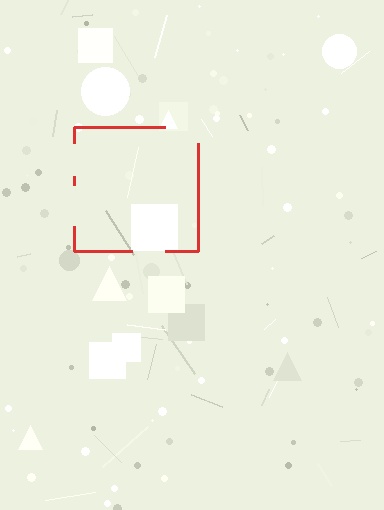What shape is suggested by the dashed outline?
The dashed outline suggests a square.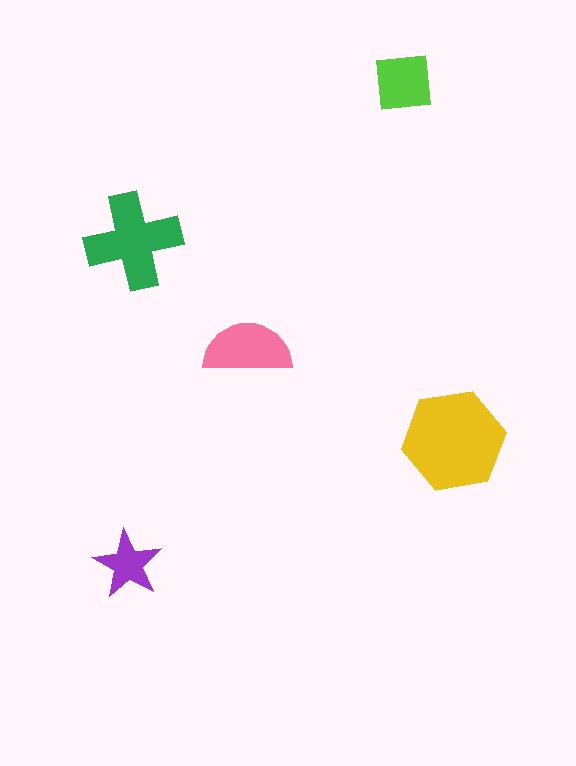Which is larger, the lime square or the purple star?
The lime square.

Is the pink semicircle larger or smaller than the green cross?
Smaller.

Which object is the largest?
The yellow hexagon.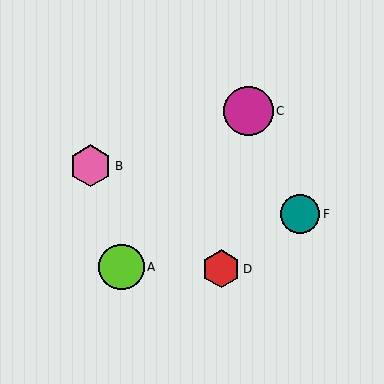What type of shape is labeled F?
Shape F is a teal circle.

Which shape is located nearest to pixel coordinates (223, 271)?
The red hexagon (labeled D) at (221, 269) is nearest to that location.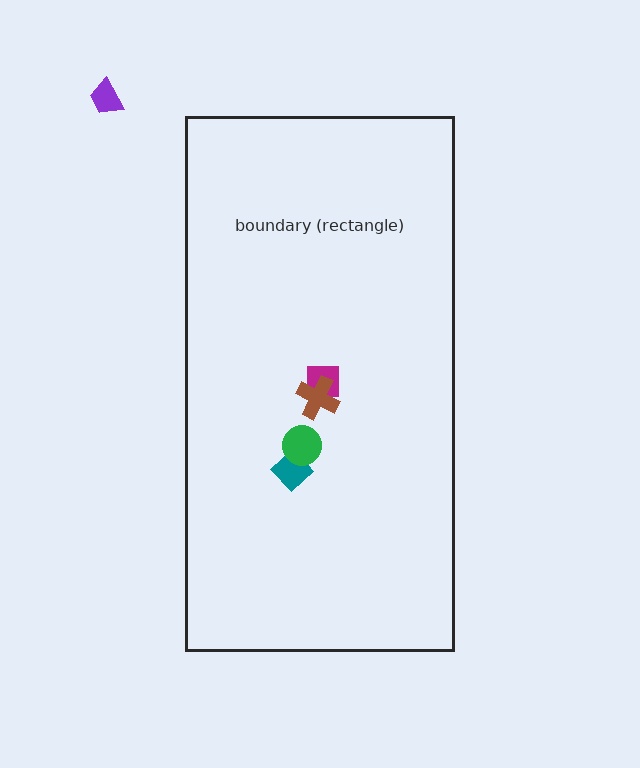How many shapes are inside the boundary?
4 inside, 1 outside.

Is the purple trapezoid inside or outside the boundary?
Outside.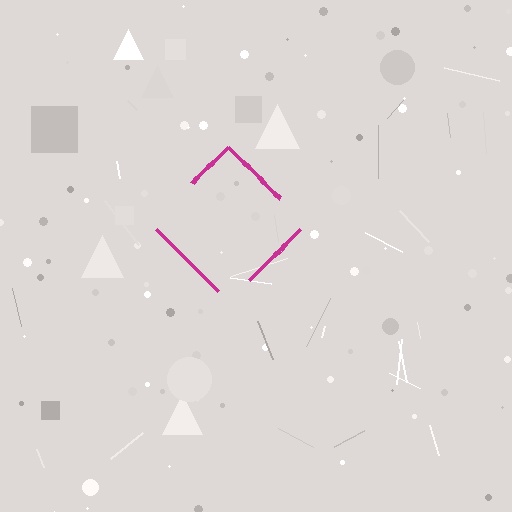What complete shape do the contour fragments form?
The contour fragments form a diamond.